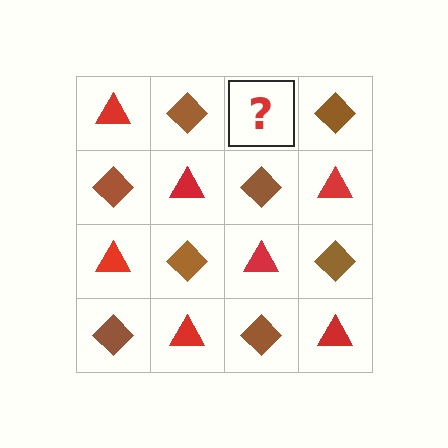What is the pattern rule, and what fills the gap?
The rule is that it alternates red triangle and brown diamond in a checkerboard pattern. The gap should be filled with a red triangle.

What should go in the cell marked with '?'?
The missing cell should contain a red triangle.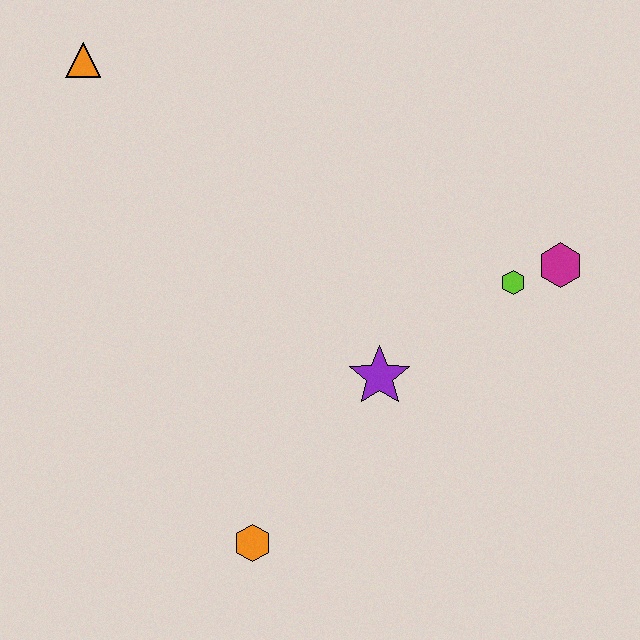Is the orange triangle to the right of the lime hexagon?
No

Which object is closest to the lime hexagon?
The magenta hexagon is closest to the lime hexagon.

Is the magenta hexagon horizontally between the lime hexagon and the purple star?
No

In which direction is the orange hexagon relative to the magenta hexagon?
The orange hexagon is to the left of the magenta hexagon.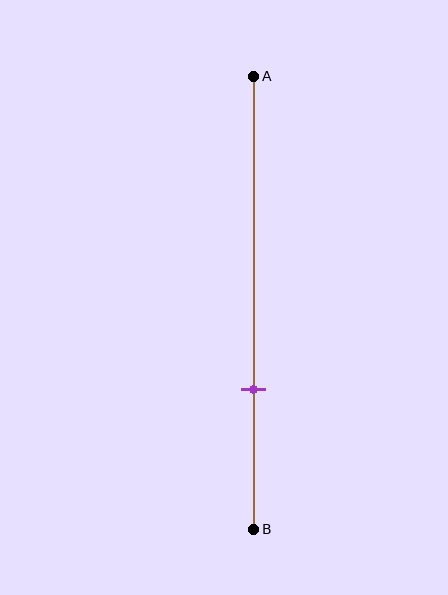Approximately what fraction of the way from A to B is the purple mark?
The purple mark is approximately 70% of the way from A to B.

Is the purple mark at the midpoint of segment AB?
No, the mark is at about 70% from A, not at the 50% midpoint.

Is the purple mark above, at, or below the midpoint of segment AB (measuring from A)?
The purple mark is below the midpoint of segment AB.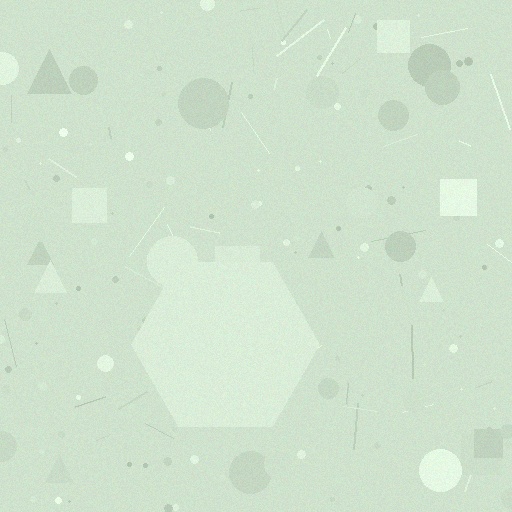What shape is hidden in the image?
A hexagon is hidden in the image.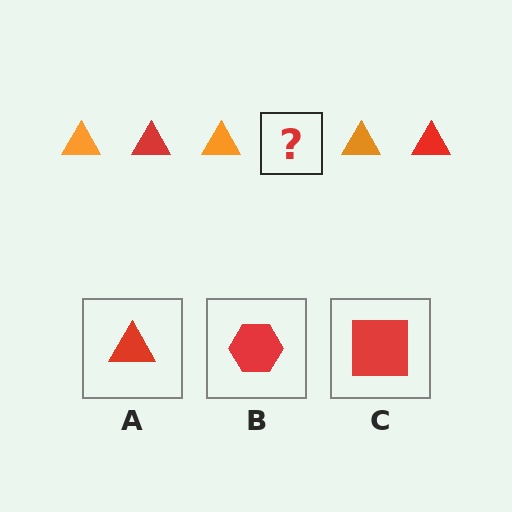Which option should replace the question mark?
Option A.